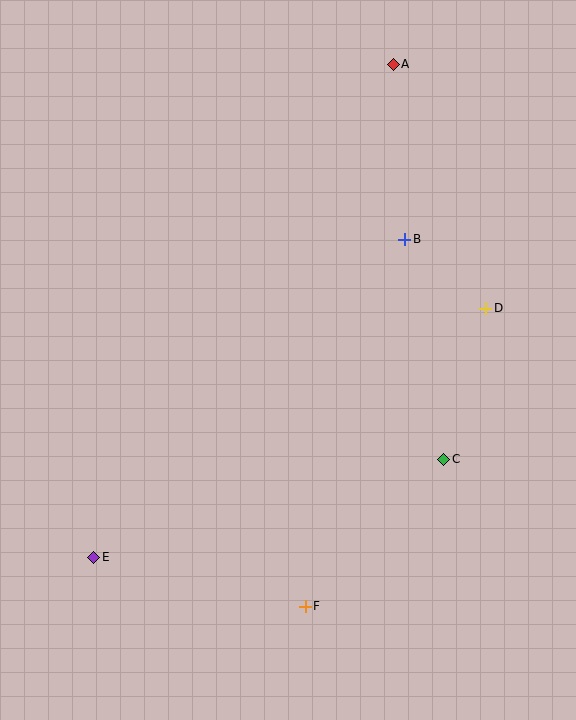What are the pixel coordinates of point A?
Point A is at (393, 64).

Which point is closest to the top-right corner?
Point A is closest to the top-right corner.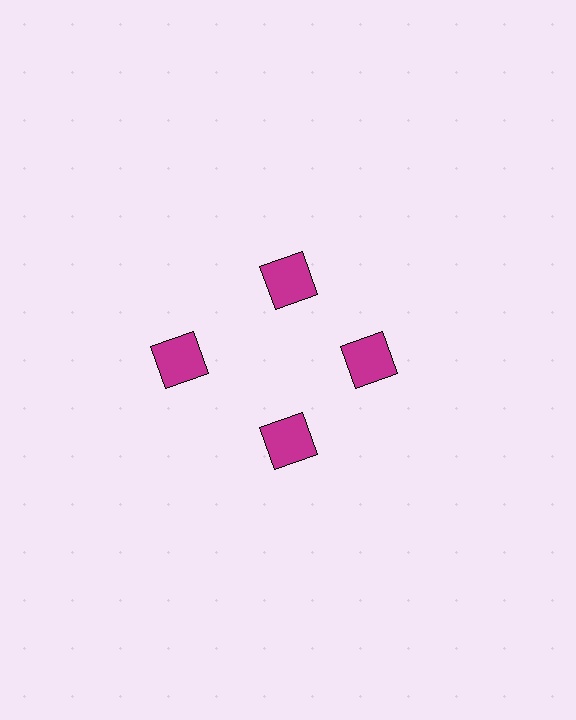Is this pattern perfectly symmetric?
No. The 4 magenta squares are arranged in a ring, but one element near the 9 o'clock position is pushed outward from the center, breaking the 4-fold rotational symmetry.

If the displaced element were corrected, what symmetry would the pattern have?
It would have 4-fold rotational symmetry — the pattern would map onto itself every 90 degrees.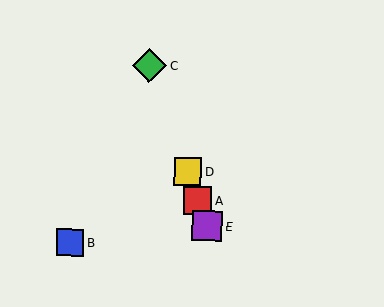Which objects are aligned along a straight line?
Objects A, C, D, E are aligned along a straight line.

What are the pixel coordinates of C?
Object C is at (149, 65).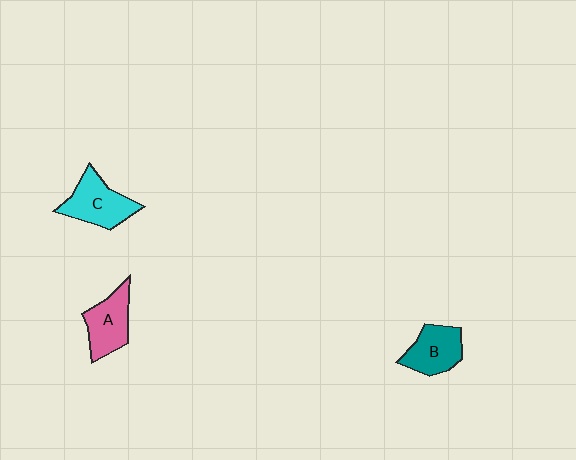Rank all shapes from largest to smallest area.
From largest to smallest: C (cyan), A (pink), B (teal).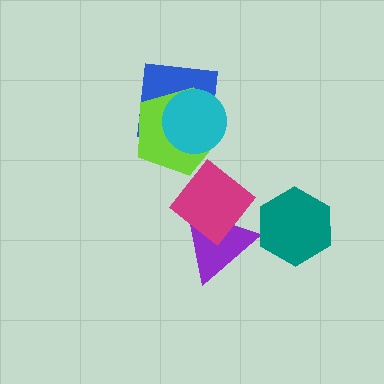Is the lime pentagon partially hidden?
Yes, it is partially covered by another shape.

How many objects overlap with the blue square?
2 objects overlap with the blue square.